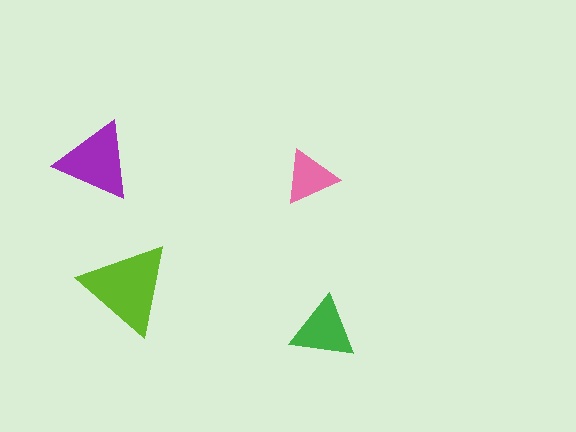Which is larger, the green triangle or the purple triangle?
The purple one.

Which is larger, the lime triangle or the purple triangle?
The lime one.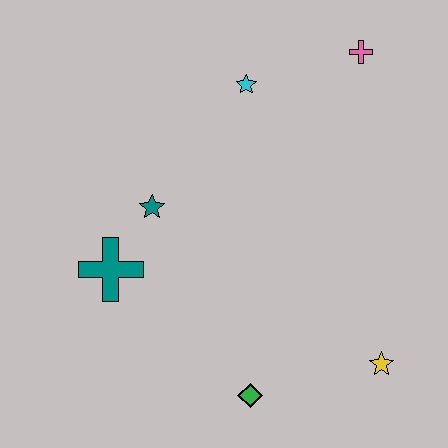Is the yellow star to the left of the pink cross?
No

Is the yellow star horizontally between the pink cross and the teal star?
No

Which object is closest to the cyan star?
The pink cross is closest to the cyan star.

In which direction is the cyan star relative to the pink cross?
The cyan star is to the left of the pink cross.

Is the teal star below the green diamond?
No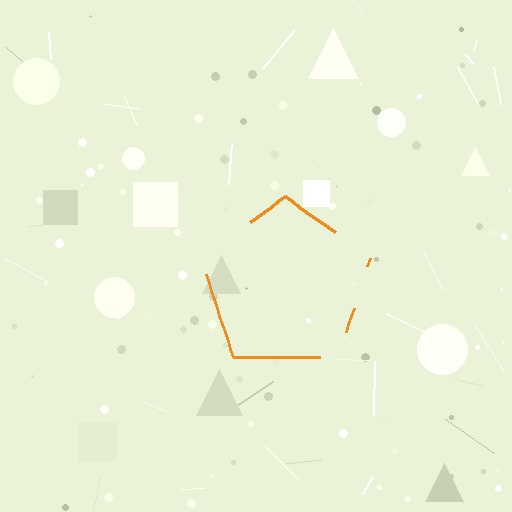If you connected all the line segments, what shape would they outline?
They would outline a pentagon.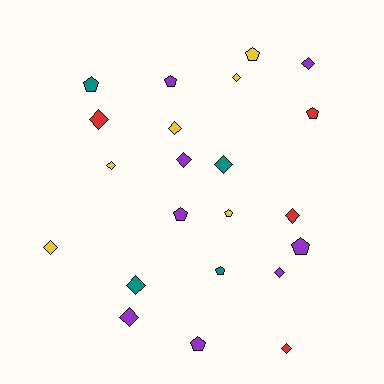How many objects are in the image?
There are 22 objects.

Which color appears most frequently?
Purple, with 8 objects.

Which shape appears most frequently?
Diamond, with 13 objects.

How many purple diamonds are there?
There are 4 purple diamonds.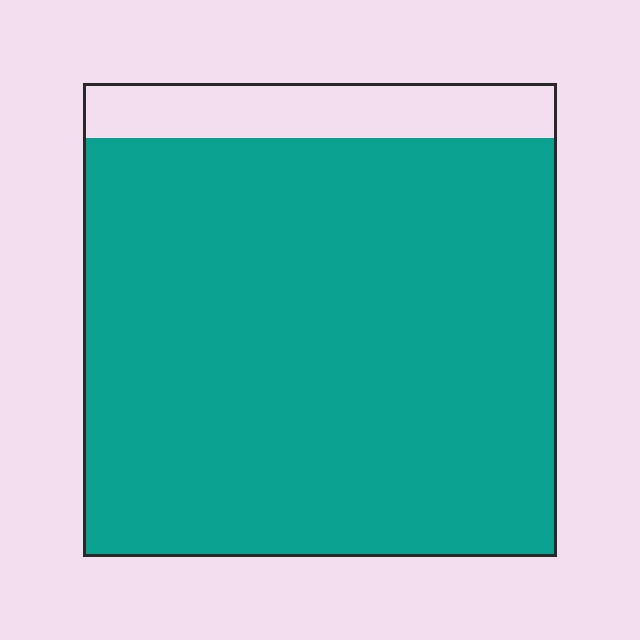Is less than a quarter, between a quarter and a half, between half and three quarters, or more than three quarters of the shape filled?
More than three quarters.